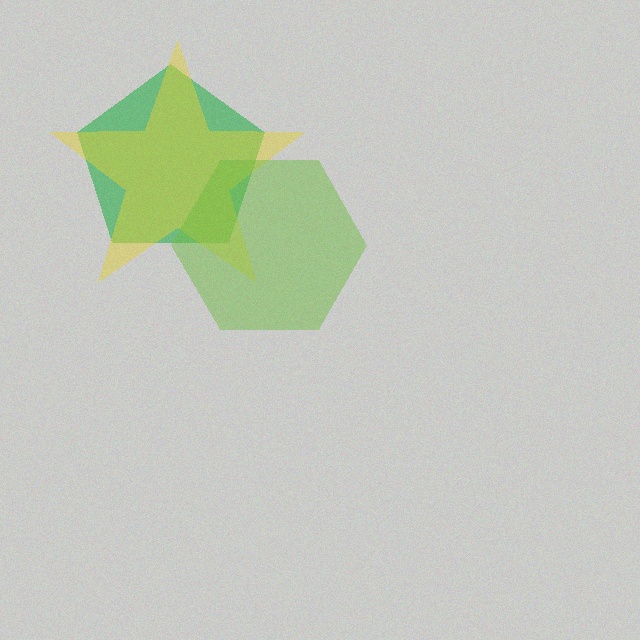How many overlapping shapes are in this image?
There are 3 overlapping shapes in the image.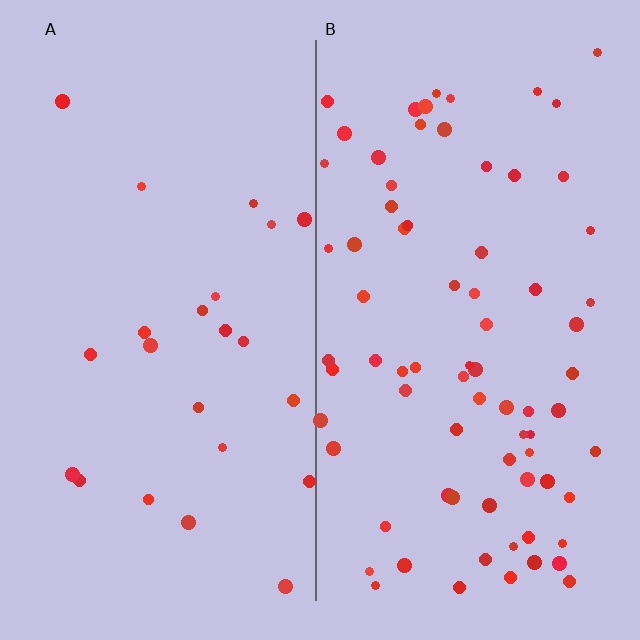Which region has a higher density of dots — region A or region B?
B (the right).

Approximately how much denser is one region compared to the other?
Approximately 3.3× — region B over region A.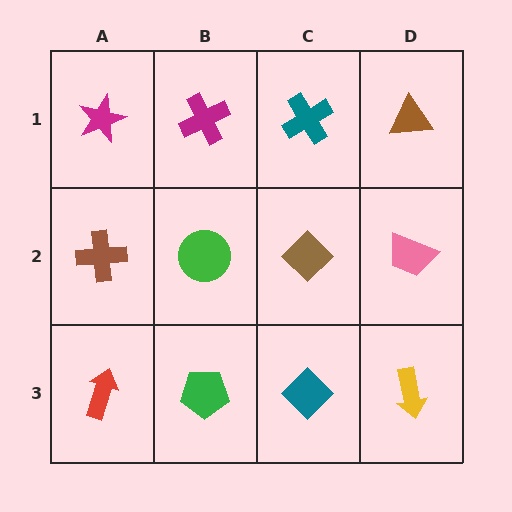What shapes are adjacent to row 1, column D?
A pink trapezoid (row 2, column D), a teal cross (row 1, column C).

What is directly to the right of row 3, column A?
A green pentagon.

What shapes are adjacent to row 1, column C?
A brown diamond (row 2, column C), a magenta cross (row 1, column B), a brown triangle (row 1, column D).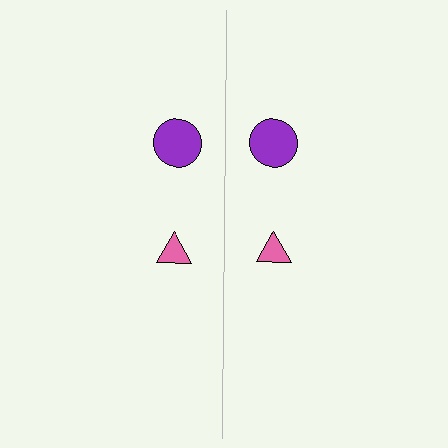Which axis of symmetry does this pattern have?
The pattern has a vertical axis of symmetry running through the center of the image.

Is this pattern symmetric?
Yes, this pattern has bilateral (reflection) symmetry.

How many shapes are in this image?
There are 4 shapes in this image.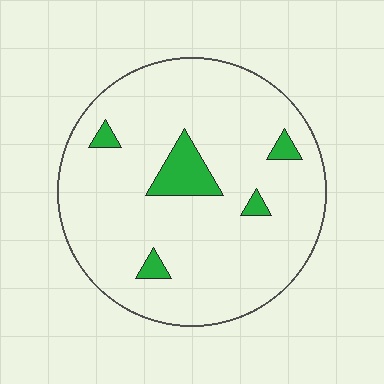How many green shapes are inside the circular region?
5.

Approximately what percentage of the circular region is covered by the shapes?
Approximately 10%.